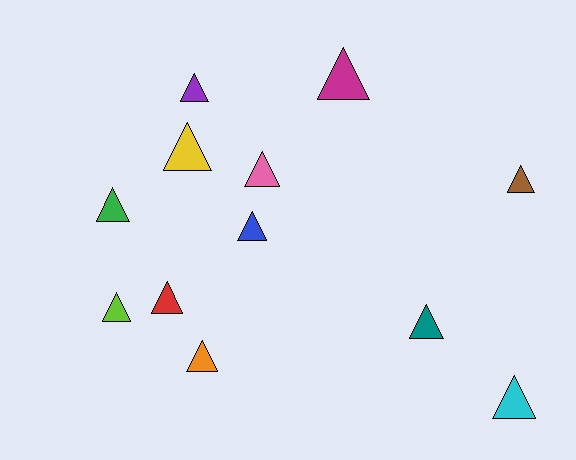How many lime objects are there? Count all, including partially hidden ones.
There is 1 lime object.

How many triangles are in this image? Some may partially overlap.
There are 12 triangles.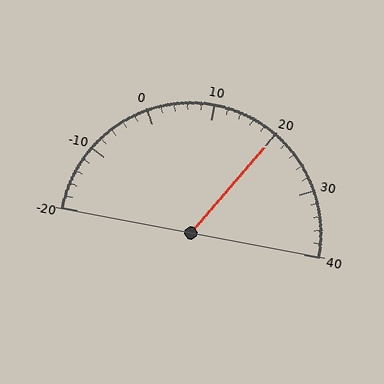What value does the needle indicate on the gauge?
The needle indicates approximately 20.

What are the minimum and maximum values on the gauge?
The gauge ranges from -20 to 40.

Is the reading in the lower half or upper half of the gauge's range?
The reading is in the upper half of the range (-20 to 40).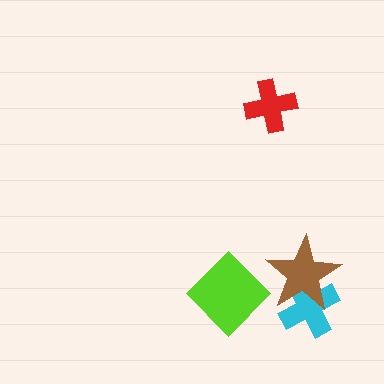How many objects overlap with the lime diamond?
0 objects overlap with the lime diamond.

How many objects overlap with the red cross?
0 objects overlap with the red cross.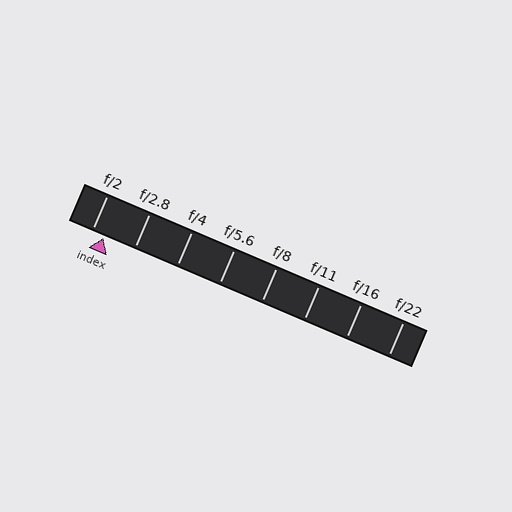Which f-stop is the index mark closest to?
The index mark is closest to f/2.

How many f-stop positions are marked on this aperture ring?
There are 8 f-stop positions marked.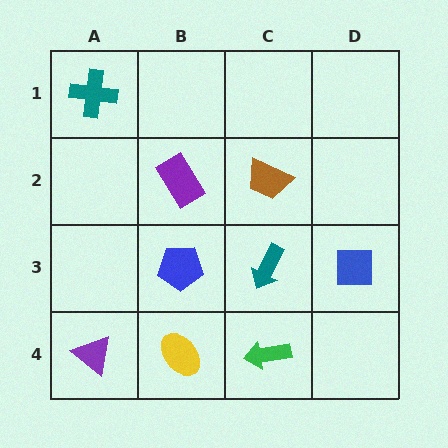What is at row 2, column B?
A purple rectangle.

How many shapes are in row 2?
2 shapes.